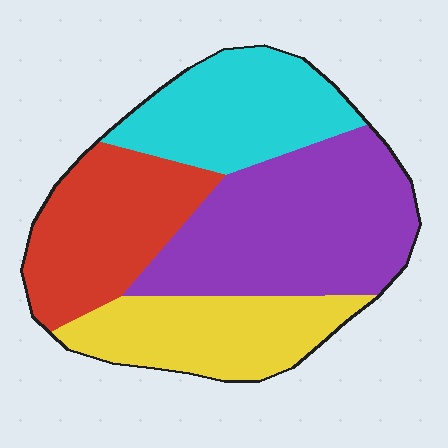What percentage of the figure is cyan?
Cyan covers around 20% of the figure.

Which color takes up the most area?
Purple, at roughly 35%.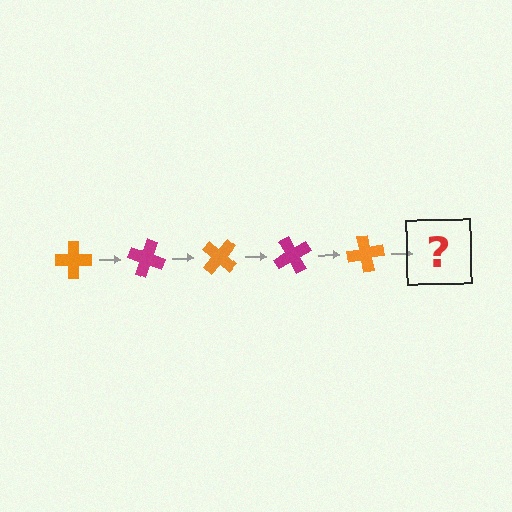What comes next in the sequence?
The next element should be a magenta cross, rotated 100 degrees from the start.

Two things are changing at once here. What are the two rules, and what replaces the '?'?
The two rules are that it rotates 20 degrees each step and the color cycles through orange and magenta. The '?' should be a magenta cross, rotated 100 degrees from the start.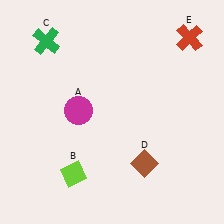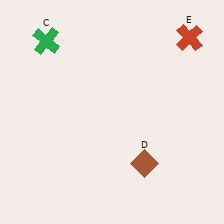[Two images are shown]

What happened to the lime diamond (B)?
The lime diamond (B) was removed in Image 2. It was in the bottom-left area of Image 1.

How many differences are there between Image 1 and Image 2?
There are 2 differences between the two images.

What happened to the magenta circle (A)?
The magenta circle (A) was removed in Image 2. It was in the top-left area of Image 1.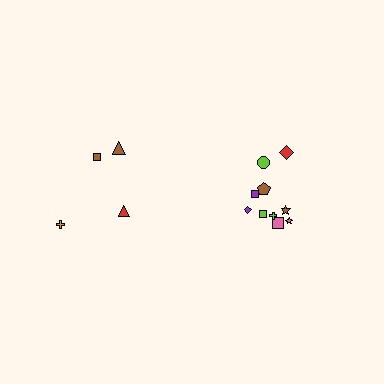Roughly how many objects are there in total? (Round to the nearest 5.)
Roughly 15 objects in total.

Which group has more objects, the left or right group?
The right group.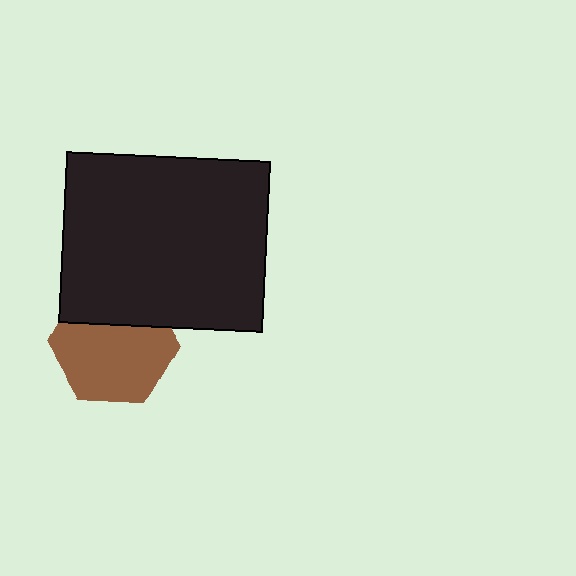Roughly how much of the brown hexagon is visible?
Most of it is visible (roughly 69%).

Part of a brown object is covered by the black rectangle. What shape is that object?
It is a hexagon.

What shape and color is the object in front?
The object in front is a black rectangle.